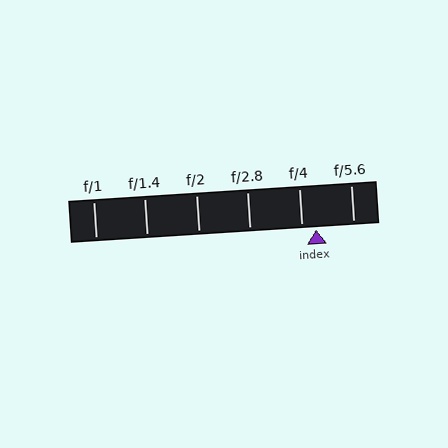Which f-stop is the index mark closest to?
The index mark is closest to f/4.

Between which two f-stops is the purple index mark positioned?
The index mark is between f/4 and f/5.6.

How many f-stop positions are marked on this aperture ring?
There are 6 f-stop positions marked.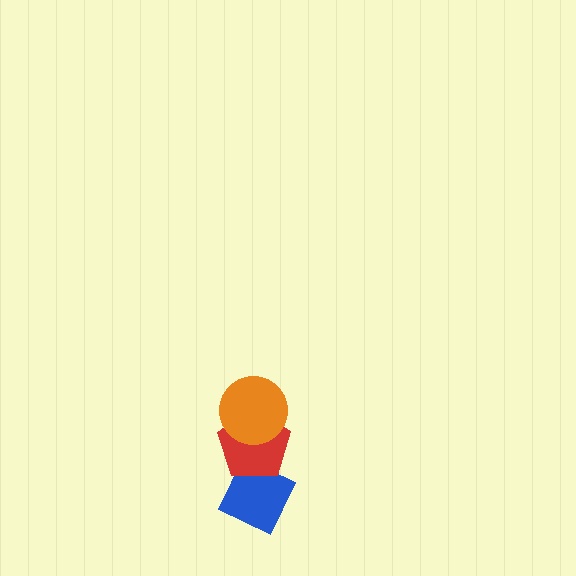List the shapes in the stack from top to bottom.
From top to bottom: the orange circle, the red pentagon, the blue diamond.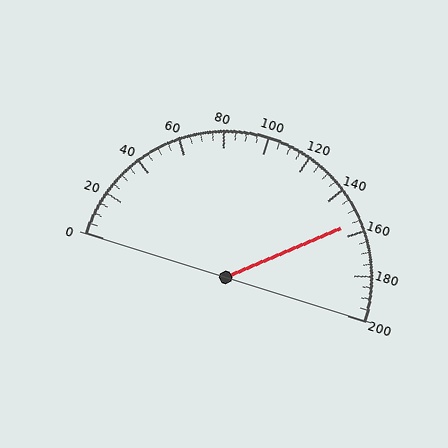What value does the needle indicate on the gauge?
The needle indicates approximately 155.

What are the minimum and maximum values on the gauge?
The gauge ranges from 0 to 200.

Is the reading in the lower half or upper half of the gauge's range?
The reading is in the upper half of the range (0 to 200).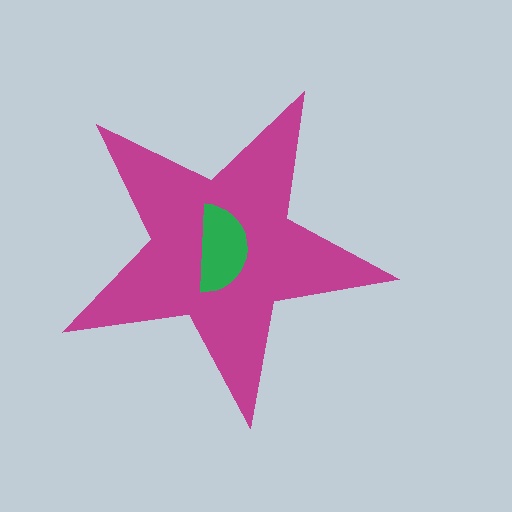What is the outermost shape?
The magenta star.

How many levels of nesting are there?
2.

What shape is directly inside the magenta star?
The green semicircle.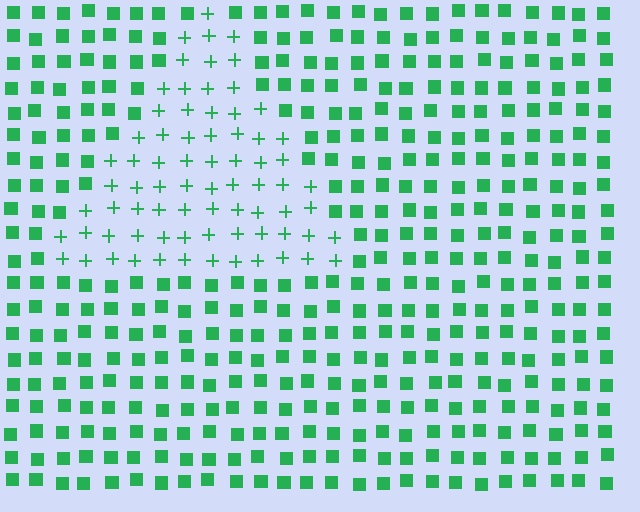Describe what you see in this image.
The image is filled with small green elements arranged in a uniform grid. A triangle-shaped region contains plus signs, while the surrounding area contains squares. The boundary is defined purely by the change in element shape.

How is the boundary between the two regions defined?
The boundary is defined by a change in element shape: plus signs inside vs. squares outside. All elements share the same color and spacing.